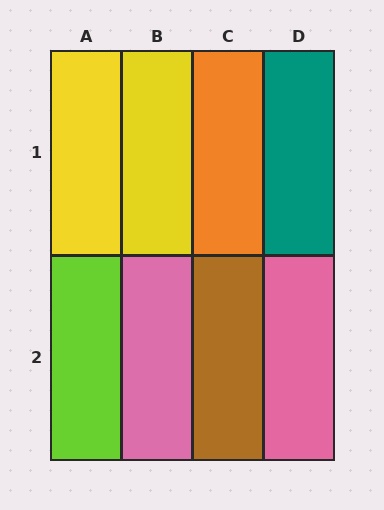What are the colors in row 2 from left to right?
Lime, pink, brown, pink.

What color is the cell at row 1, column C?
Orange.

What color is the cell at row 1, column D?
Teal.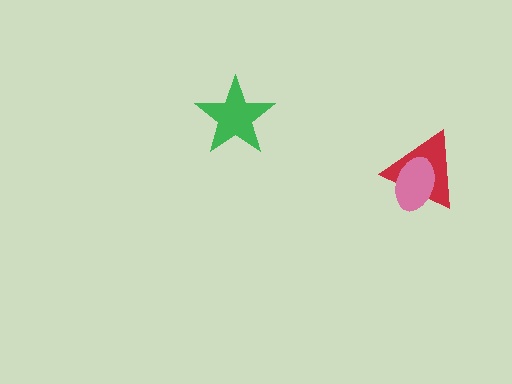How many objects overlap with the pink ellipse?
1 object overlaps with the pink ellipse.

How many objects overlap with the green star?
0 objects overlap with the green star.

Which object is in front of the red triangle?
The pink ellipse is in front of the red triangle.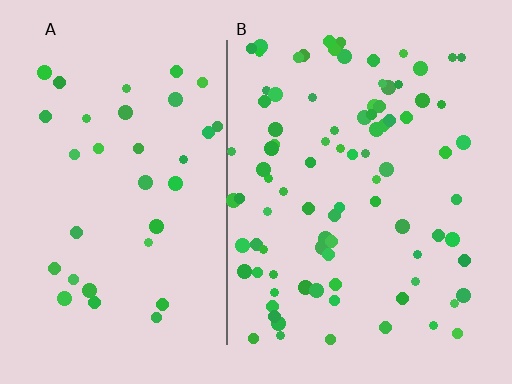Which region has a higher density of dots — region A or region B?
B (the right).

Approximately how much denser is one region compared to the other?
Approximately 2.5× — region B over region A.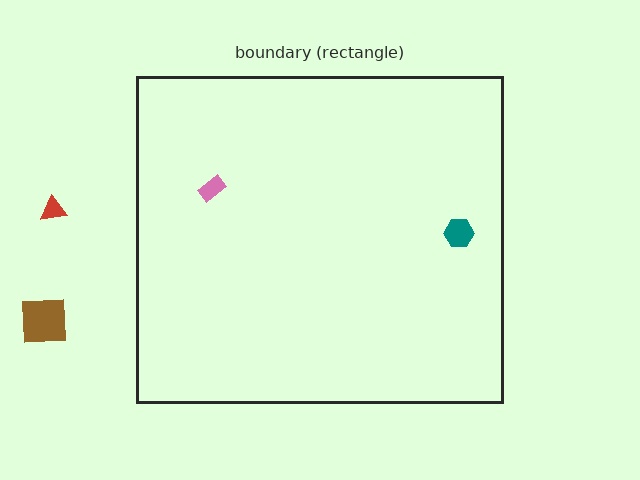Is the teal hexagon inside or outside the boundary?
Inside.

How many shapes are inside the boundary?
2 inside, 2 outside.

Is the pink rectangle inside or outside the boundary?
Inside.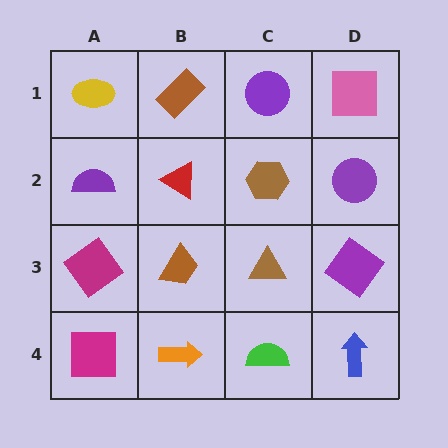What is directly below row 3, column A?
A magenta square.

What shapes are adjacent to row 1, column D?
A purple circle (row 2, column D), a purple circle (row 1, column C).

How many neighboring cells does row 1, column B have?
3.